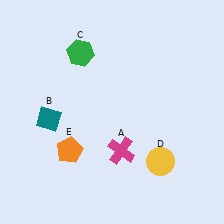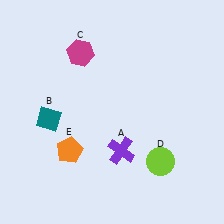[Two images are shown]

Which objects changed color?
A changed from magenta to purple. C changed from green to magenta. D changed from yellow to lime.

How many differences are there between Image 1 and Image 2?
There are 3 differences between the two images.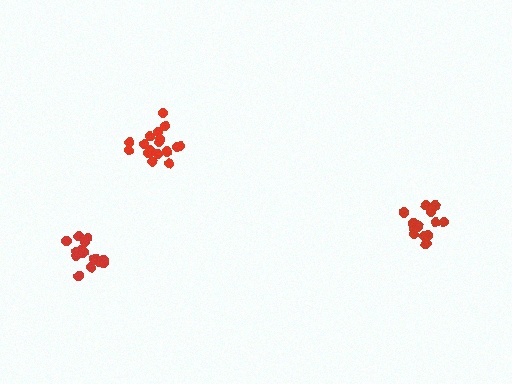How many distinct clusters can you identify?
There are 3 distinct clusters.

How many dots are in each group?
Group 1: 18 dots, Group 2: 15 dots, Group 3: 14 dots (47 total).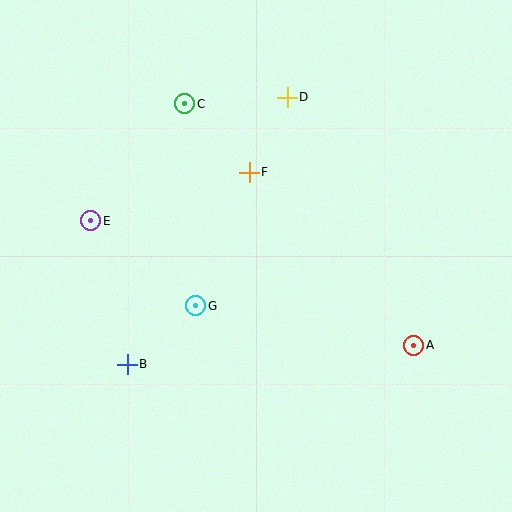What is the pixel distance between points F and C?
The distance between F and C is 94 pixels.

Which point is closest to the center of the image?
Point G at (196, 306) is closest to the center.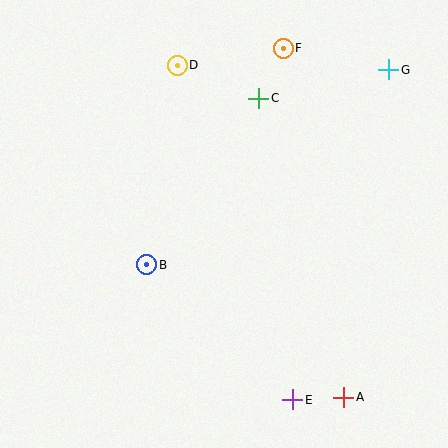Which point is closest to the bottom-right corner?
Point A is closest to the bottom-right corner.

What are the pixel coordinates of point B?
Point B is at (147, 265).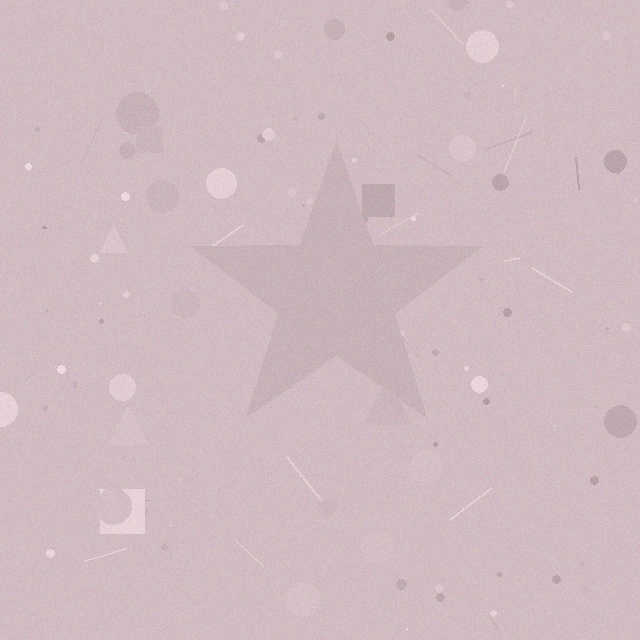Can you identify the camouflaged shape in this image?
The camouflaged shape is a star.